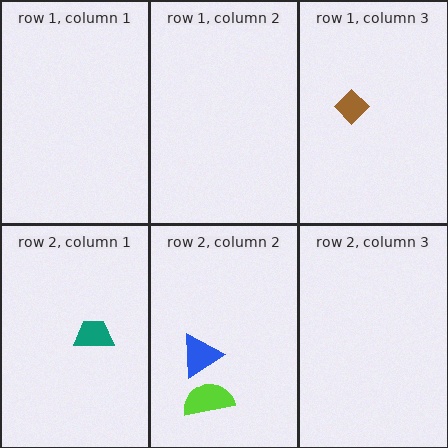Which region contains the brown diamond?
The row 1, column 3 region.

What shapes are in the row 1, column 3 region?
The brown diamond.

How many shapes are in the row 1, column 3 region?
1.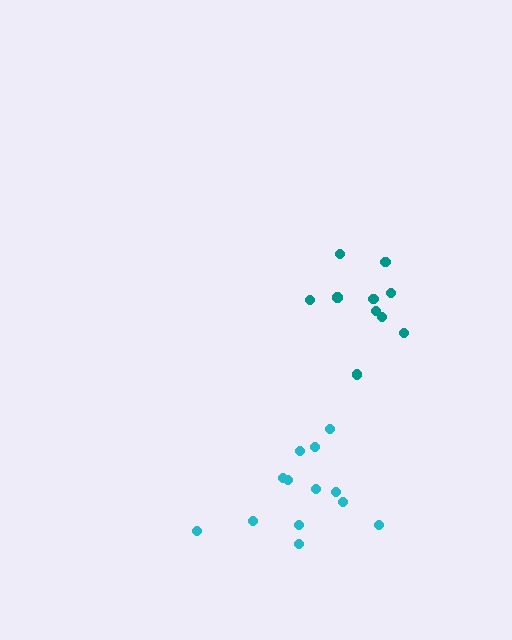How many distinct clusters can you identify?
There are 2 distinct clusters.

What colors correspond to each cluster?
The clusters are colored: teal, cyan.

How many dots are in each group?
Group 1: 10 dots, Group 2: 13 dots (23 total).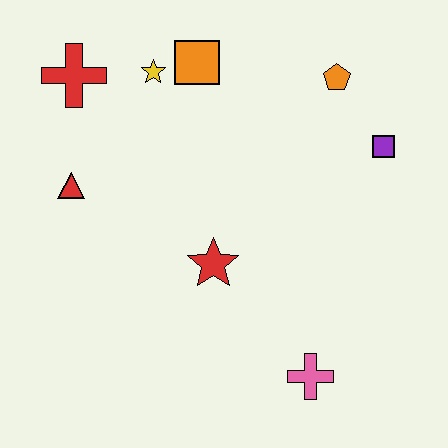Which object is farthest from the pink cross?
The red cross is farthest from the pink cross.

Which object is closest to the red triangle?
The red cross is closest to the red triangle.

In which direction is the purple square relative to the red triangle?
The purple square is to the right of the red triangle.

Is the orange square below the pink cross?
No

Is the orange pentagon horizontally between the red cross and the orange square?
No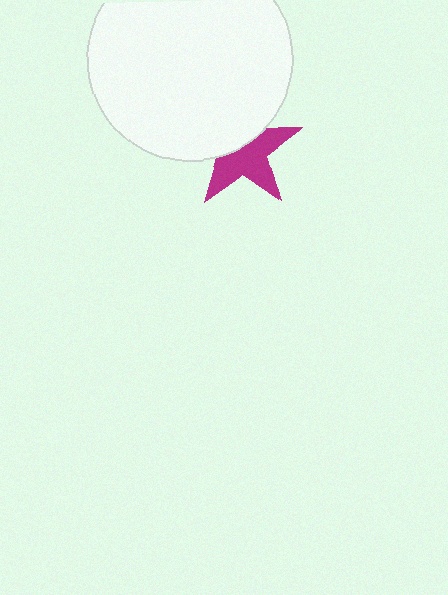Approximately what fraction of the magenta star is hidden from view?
Roughly 43% of the magenta star is hidden behind the white circle.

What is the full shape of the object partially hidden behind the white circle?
The partially hidden object is a magenta star.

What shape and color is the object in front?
The object in front is a white circle.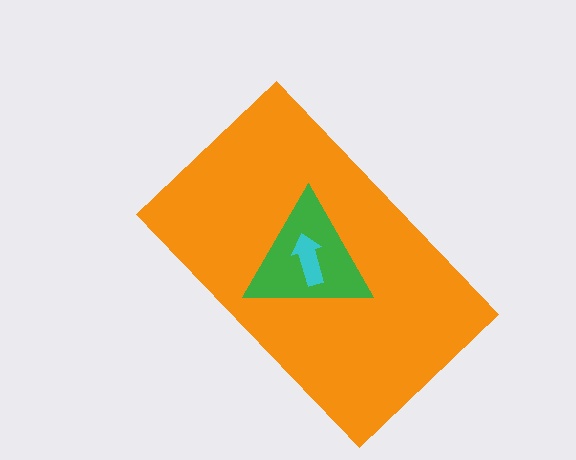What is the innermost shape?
The cyan arrow.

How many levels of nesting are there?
3.